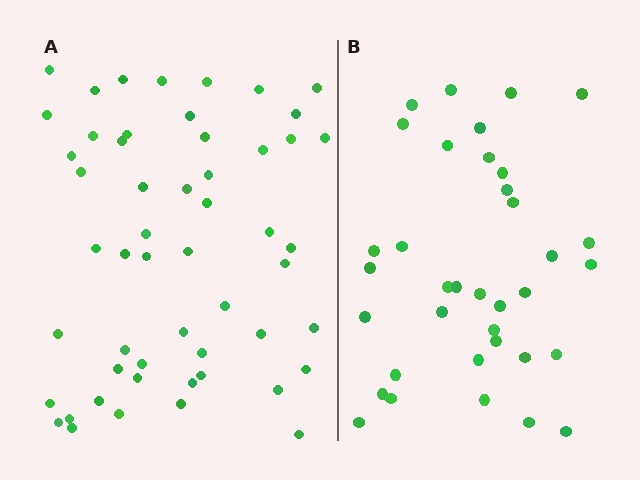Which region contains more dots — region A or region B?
Region A (the left region) has more dots.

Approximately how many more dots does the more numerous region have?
Region A has approximately 15 more dots than region B.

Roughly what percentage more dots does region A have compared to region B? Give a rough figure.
About 45% more.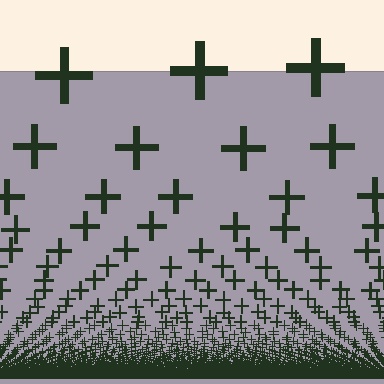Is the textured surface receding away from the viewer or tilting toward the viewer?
The surface appears to tilt toward the viewer. Texture elements get larger and sparser toward the top.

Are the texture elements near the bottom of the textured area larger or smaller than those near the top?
Smaller. The gradient is inverted — elements near the bottom are smaller and denser.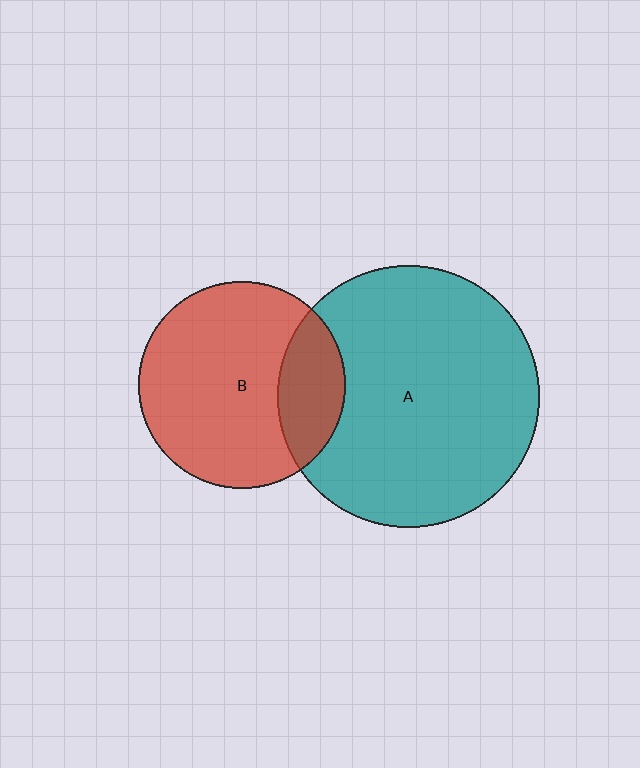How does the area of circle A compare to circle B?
Approximately 1.6 times.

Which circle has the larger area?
Circle A (teal).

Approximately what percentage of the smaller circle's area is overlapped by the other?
Approximately 25%.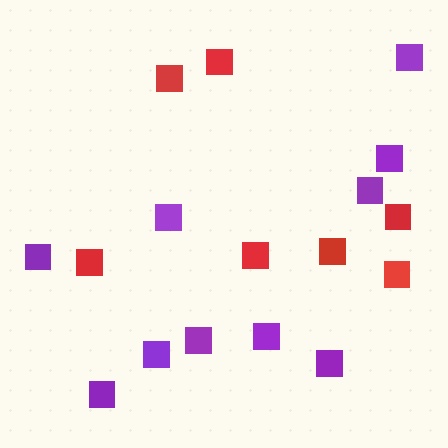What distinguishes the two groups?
There are 2 groups: one group of red squares (7) and one group of purple squares (10).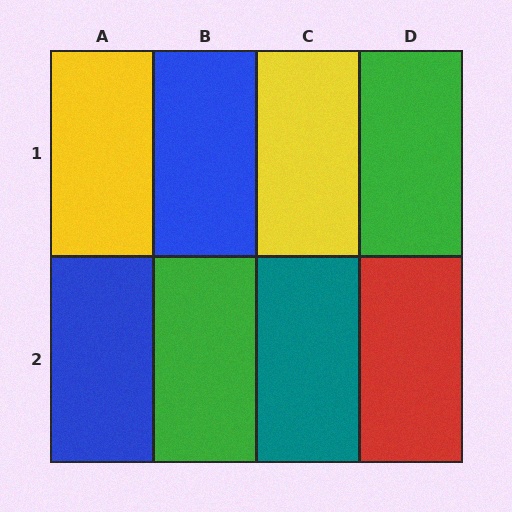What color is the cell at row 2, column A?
Blue.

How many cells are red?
1 cell is red.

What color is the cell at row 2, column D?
Red.